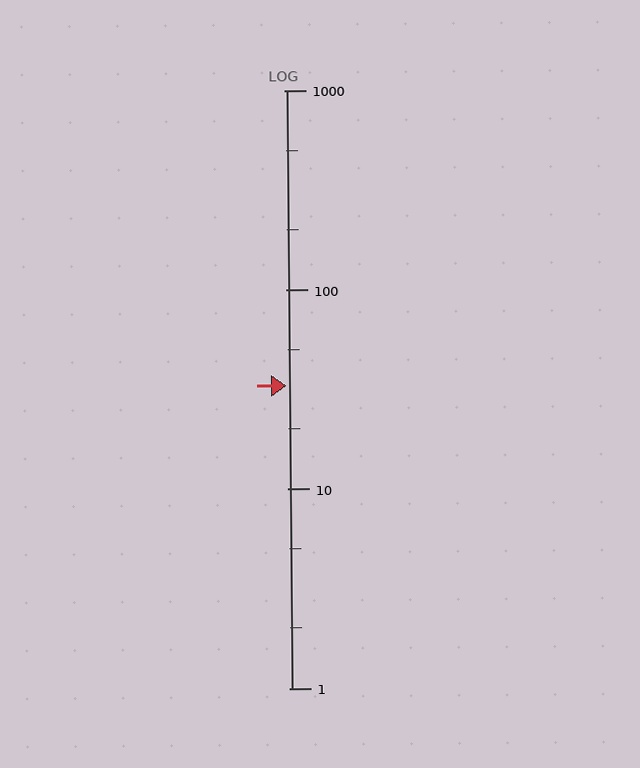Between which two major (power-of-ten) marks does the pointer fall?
The pointer is between 10 and 100.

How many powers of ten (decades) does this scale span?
The scale spans 3 decades, from 1 to 1000.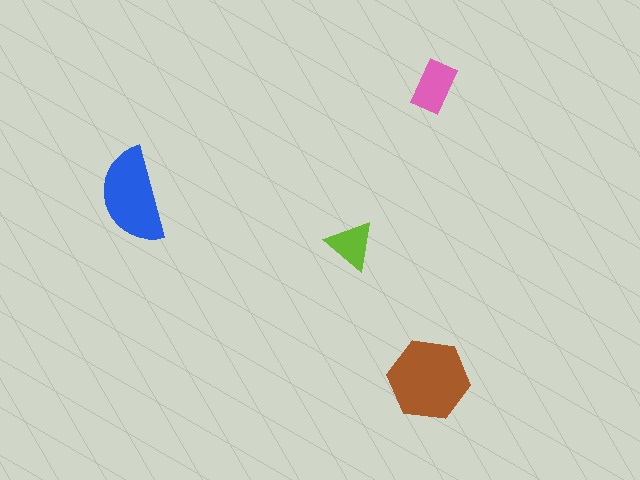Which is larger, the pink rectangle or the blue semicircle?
The blue semicircle.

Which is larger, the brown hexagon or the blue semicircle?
The brown hexagon.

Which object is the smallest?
The lime triangle.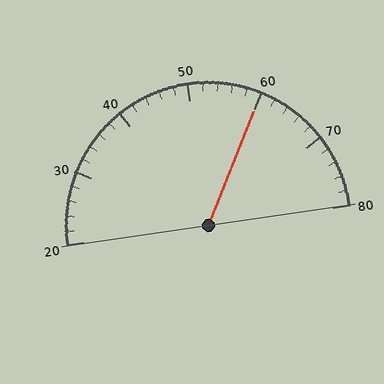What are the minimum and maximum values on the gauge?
The gauge ranges from 20 to 80.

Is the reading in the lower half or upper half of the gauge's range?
The reading is in the upper half of the range (20 to 80).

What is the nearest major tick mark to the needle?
The nearest major tick mark is 60.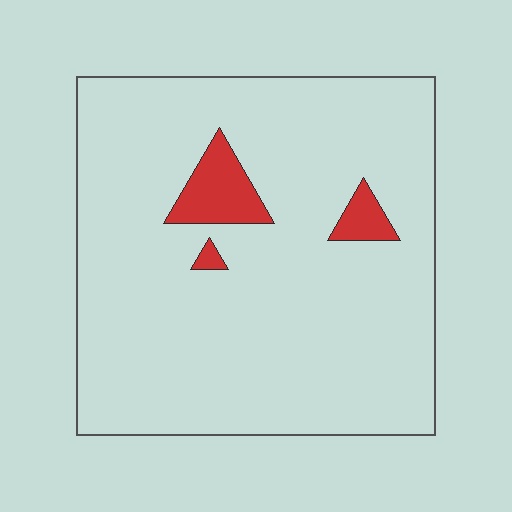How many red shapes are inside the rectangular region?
3.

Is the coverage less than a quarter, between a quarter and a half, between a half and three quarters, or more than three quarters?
Less than a quarter.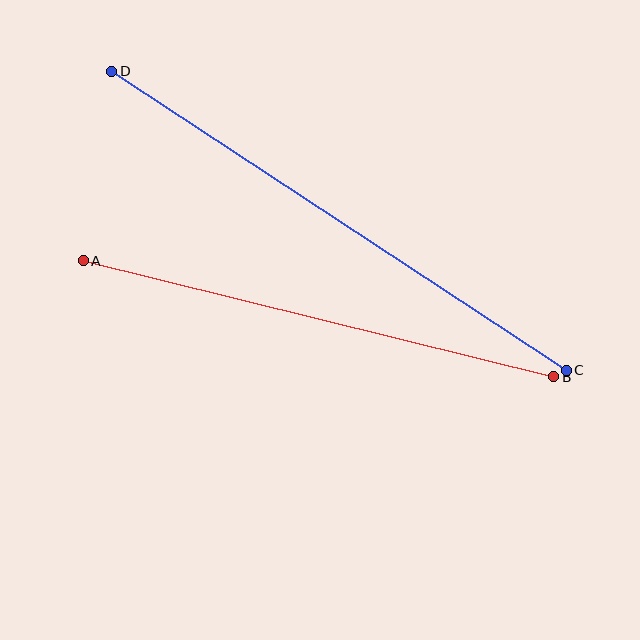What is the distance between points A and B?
The distance is approximately 485 pixels.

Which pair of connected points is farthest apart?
Points C and D are farthest apart.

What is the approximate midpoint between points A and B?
The midpoint is at approximately (318, 319) pixels.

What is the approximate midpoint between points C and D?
The midpoint is at approximately (339, 221) pixels.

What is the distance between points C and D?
The distance is approximately 544 pixels.